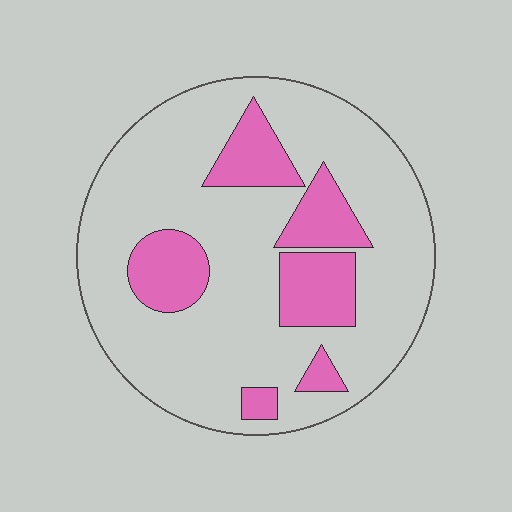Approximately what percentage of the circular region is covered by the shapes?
Approximately 25%.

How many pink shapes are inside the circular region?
6.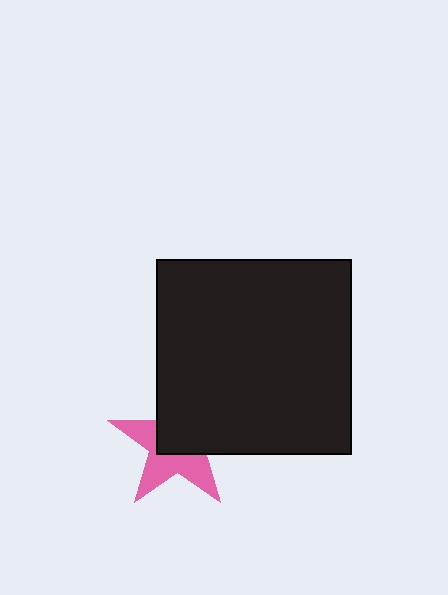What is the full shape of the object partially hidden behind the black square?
The partially hidden object is a pink star.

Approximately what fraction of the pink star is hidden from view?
Roughly 52% of the pink star is hidden behind the black square.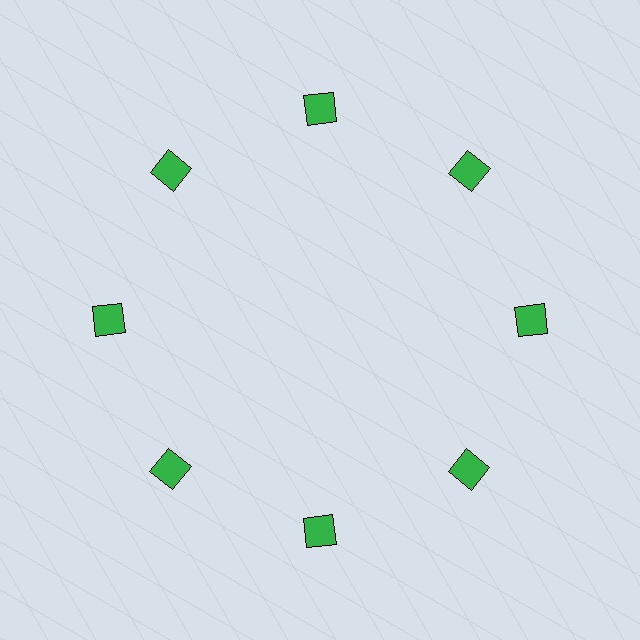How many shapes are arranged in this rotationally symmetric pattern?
There are 8 shapes, arranged in 8 groups of 1.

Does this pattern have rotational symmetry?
Yes, this pattern has 8-fold rotational symmetry. It looks the same after rotating 45 degrees around the center.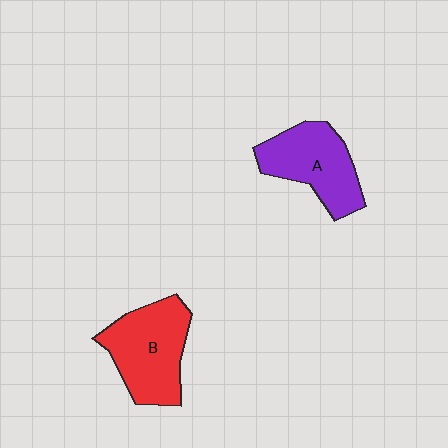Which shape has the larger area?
Shape B (red).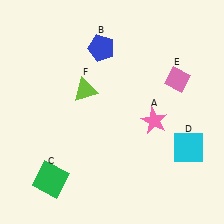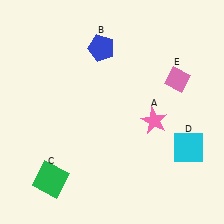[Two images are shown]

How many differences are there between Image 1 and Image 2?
There is 1 difference between the two images.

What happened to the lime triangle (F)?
The lime triangle (F) was removed in Image 2. It was in the top-left area of Image 1.